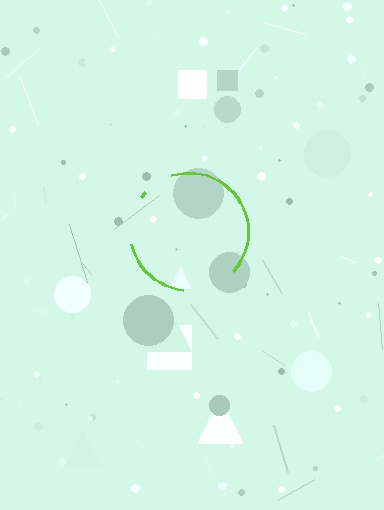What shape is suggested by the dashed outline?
The dashed outline suggests a circle.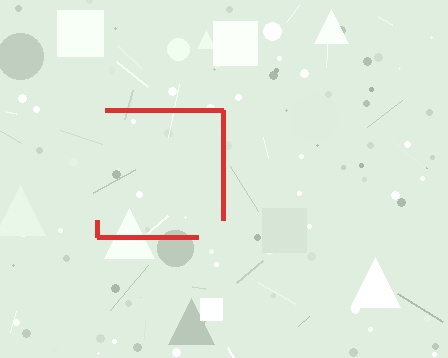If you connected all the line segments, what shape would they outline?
They would outline a square.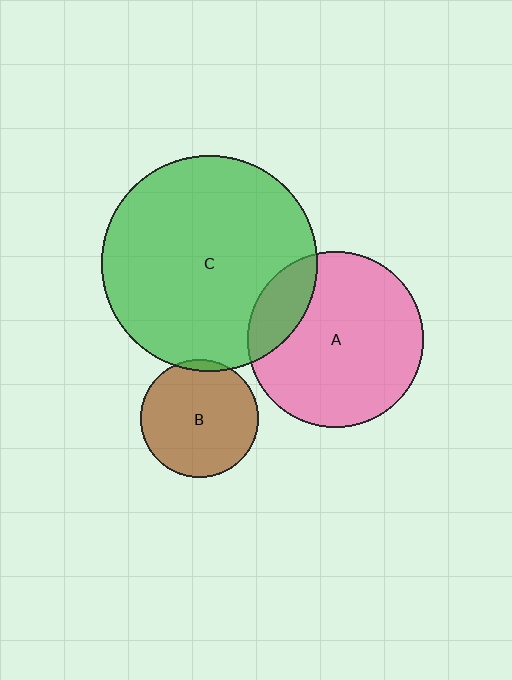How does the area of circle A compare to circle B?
Approximately 2.2 times.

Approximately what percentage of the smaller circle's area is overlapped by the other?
Approximately 20%.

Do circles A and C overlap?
Yes.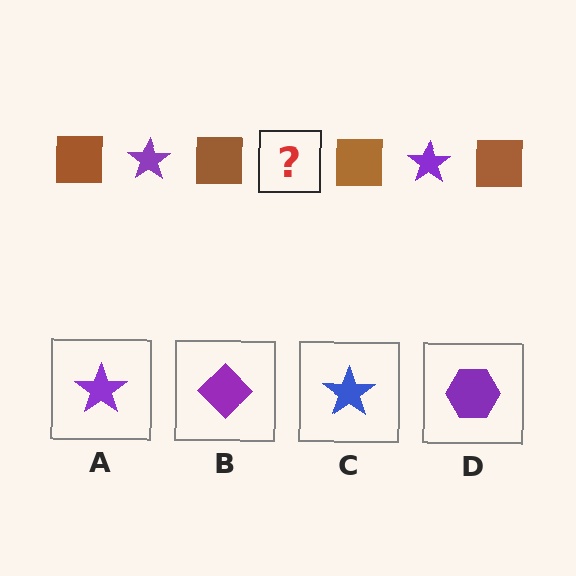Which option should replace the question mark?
Option A.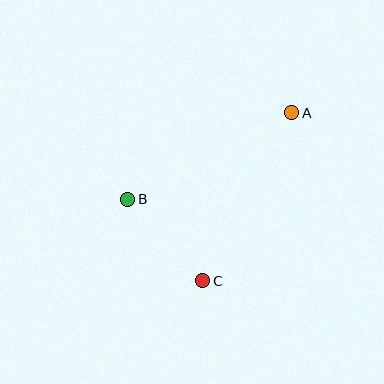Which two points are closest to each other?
Points B and C are closest to each other.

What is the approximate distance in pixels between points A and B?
The distance between A and B is approximately 186 pixels.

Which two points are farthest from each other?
Points A and C are farthest from each other.